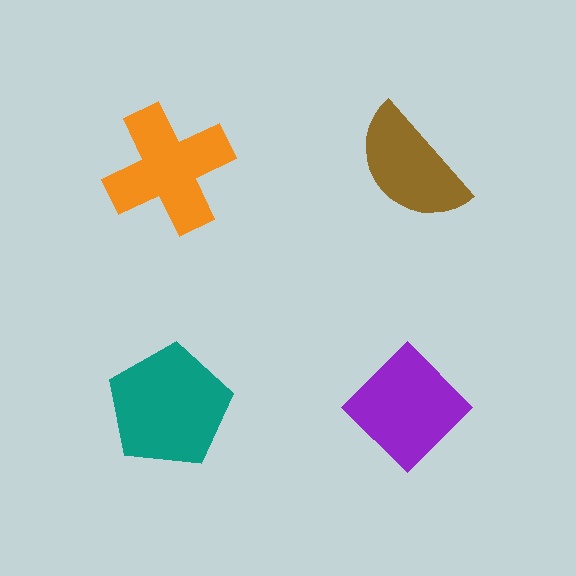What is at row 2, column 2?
A purple diamond.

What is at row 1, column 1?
An orange cross.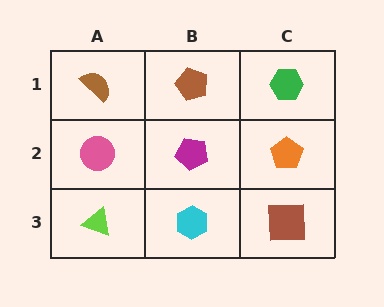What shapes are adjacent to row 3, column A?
A pink circle (row 2, column A), a cyan hexagon (row 3, column B).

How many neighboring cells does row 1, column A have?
2.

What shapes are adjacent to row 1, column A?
A pink circle (row 2, column A), a brown pentagon (row 1, column B).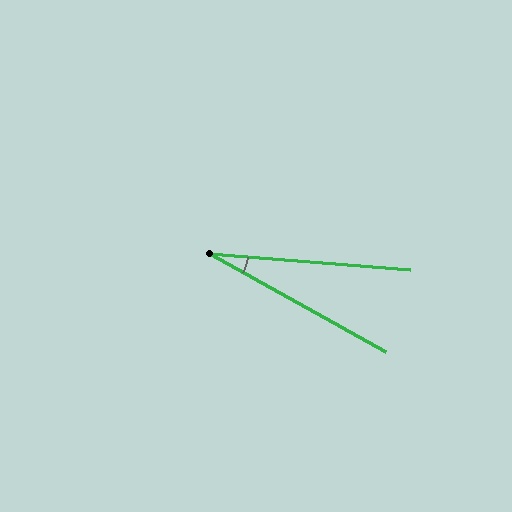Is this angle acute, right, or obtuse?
It is acute.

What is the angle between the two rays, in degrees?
Approximately 25 degrees.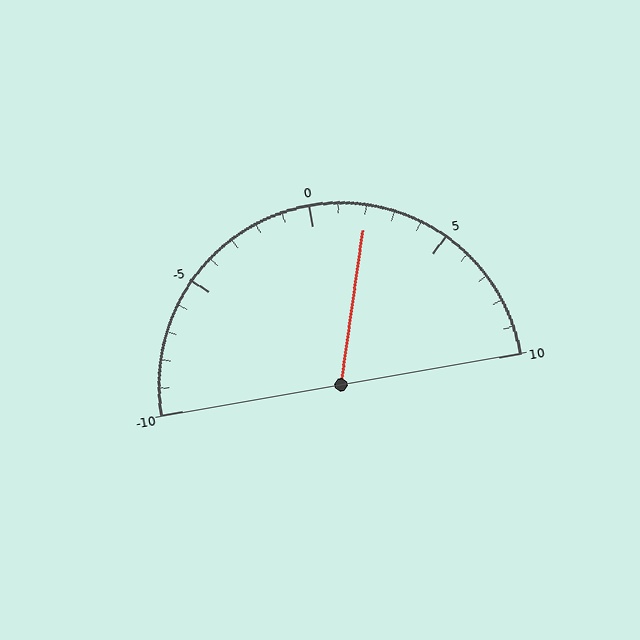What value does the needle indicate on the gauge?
The needle indicates approximately 2.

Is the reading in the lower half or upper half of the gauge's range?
The reading is in the upper half of the range (-10 to 10).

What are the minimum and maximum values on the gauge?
The gauge ranges from -10 to 10.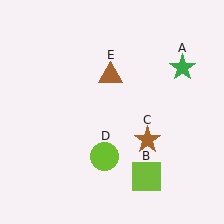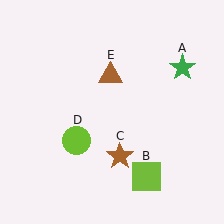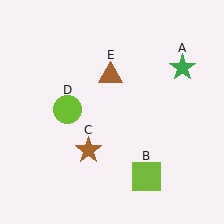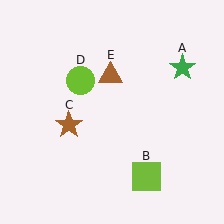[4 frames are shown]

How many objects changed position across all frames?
2 objects changed position: brown star (object C), lime circle (object D).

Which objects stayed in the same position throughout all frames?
Green star (object A) and lime square (object B) and brown triangle (object E) remained stationary.